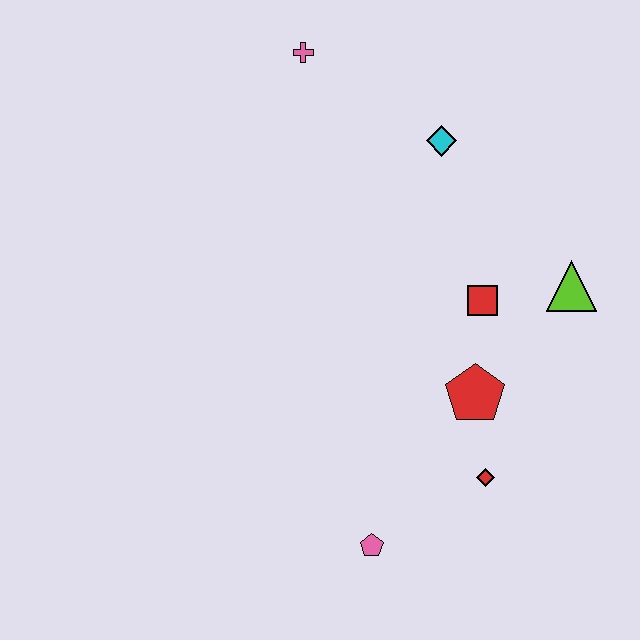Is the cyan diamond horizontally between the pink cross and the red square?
Yes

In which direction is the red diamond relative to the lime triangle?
The red diamond is below the lime triangle.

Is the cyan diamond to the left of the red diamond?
Yes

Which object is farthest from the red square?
The pink cross is farthest from the red square.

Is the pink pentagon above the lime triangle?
No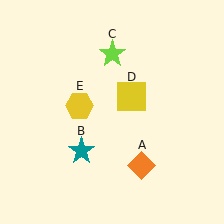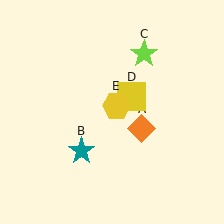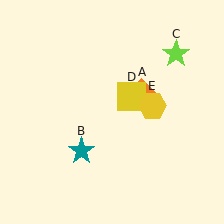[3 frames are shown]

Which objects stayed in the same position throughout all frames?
Teal star (object B) and yellow square (object D) remained stationary.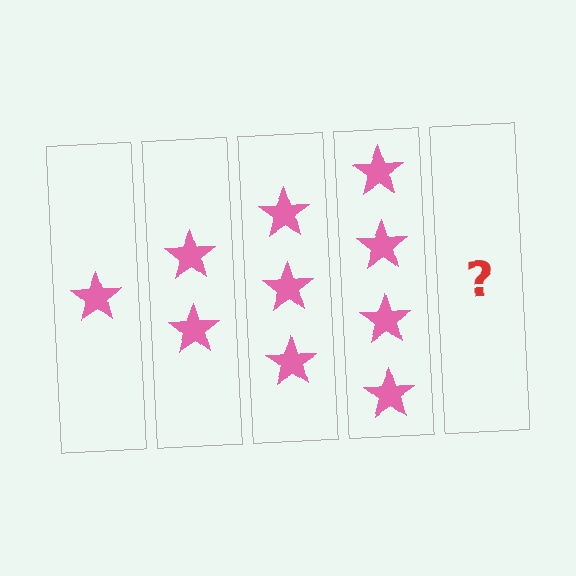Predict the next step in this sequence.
The next step is 5 stars.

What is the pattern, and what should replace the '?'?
The pattern is that each step adds one more star. The '?' should be 5 stars.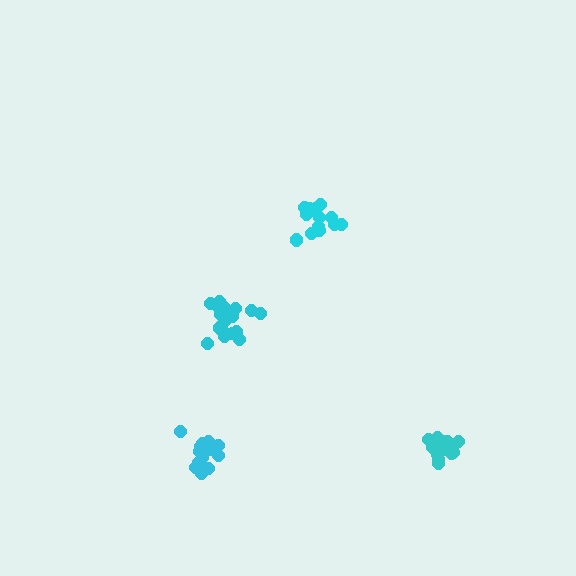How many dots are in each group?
Group 1: 15 dots, Group 2: 13 dots, Group 3: 18 dots, Group 4: 17 dots (63 total).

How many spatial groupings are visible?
There are 4 spatial groupings.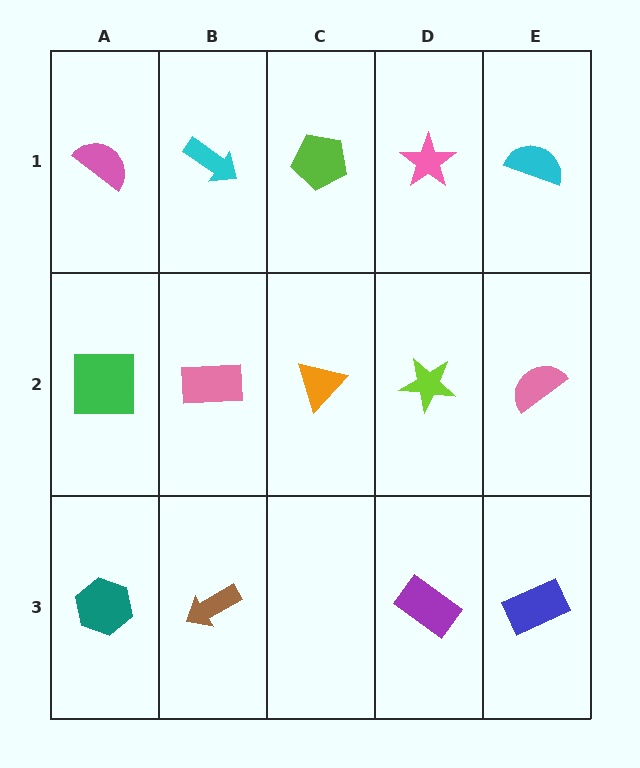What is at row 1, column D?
A pink star.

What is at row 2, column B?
A pink rectangle.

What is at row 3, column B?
A brown arrow.